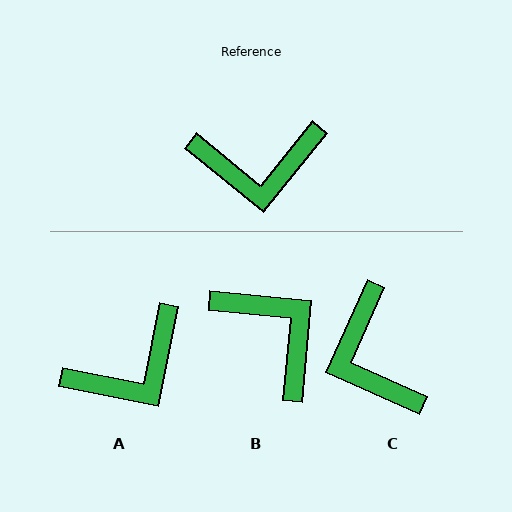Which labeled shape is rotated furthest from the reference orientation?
B, about 124 degrees away.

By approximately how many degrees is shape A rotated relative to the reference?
Approximately 28 degrees counter-clockwise.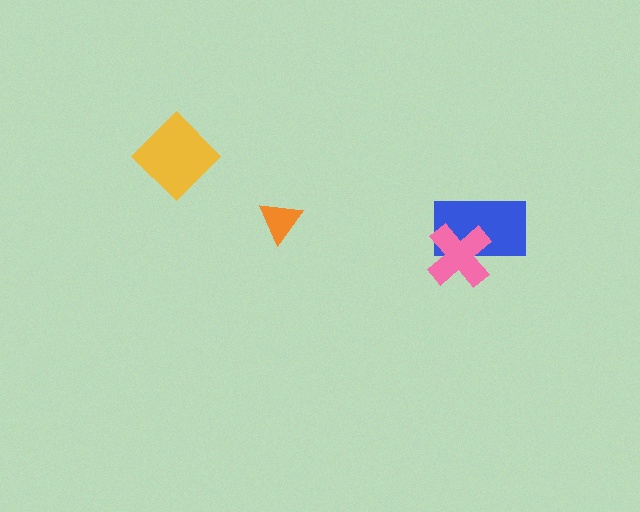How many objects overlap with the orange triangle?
0 objects overlap with the orange triangle.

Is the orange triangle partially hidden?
No, no other shape covers it.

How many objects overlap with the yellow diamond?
0 objects overlap with the yellow diamond.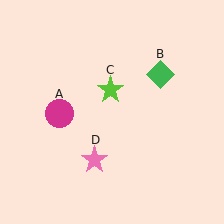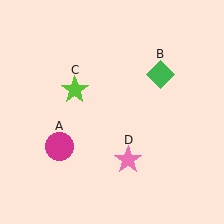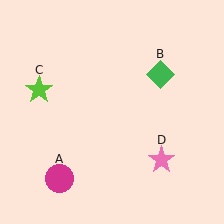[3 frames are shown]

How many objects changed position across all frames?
3 objects changed position: magenta circle (object A), lime star (object C), pink star (object D).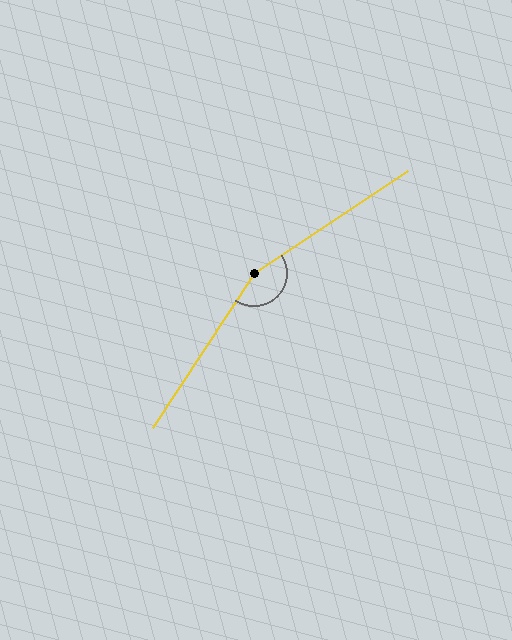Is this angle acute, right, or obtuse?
It is obtuse.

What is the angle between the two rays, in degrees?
Approximately 157 degrees.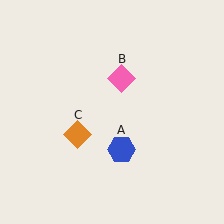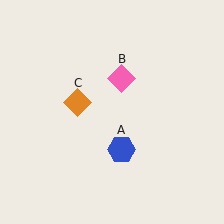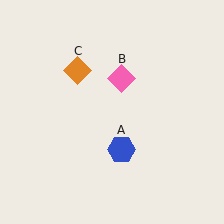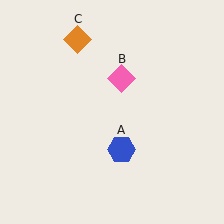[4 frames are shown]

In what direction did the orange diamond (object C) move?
The orange diamond (object C) moved up.